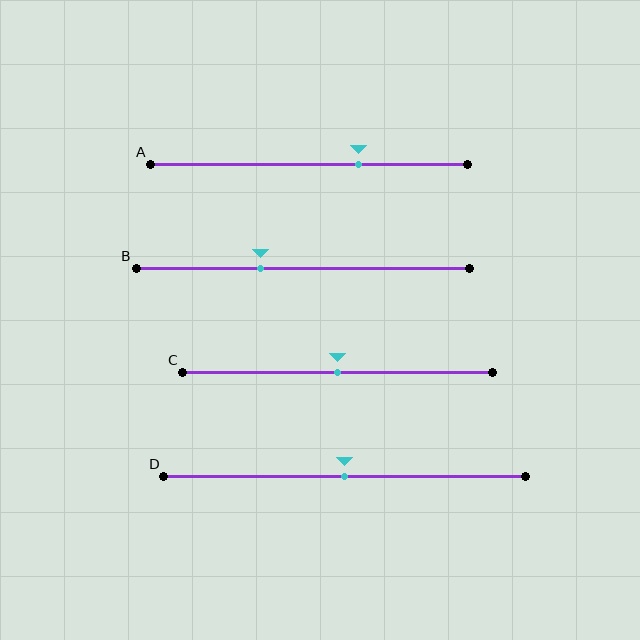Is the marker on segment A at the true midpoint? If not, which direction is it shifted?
No, the marker on segment A is shifted to the right by about 15% of the segment length.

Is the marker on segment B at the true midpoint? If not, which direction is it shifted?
No, the marker on segment B is shifted to the left by about 13% of the segment length.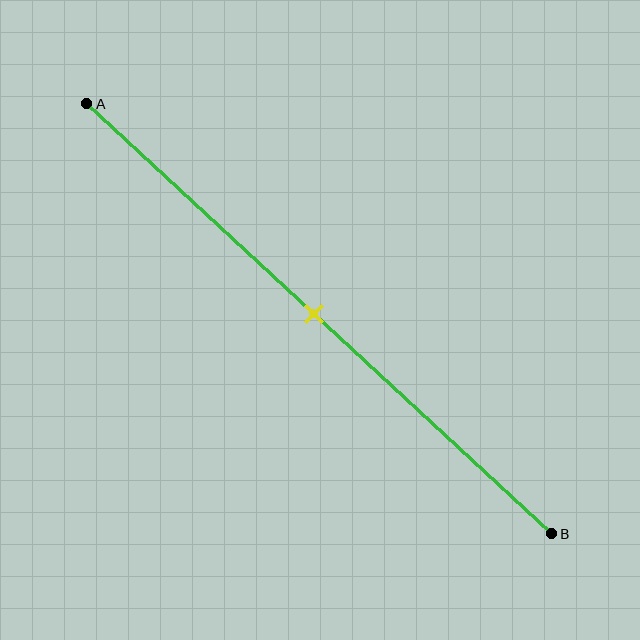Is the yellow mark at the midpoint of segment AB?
Yes, the mark is approximately at the midpoint.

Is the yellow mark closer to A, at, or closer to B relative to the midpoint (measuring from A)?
The yellow mark is approximately at the midpoint of segment AB.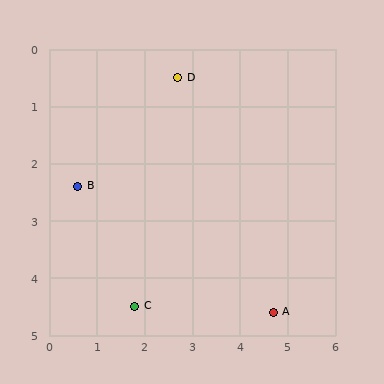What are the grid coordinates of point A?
Point A is at approximately (4.7, 4.6).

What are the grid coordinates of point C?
Point C is at approximately (1.8, 4.5).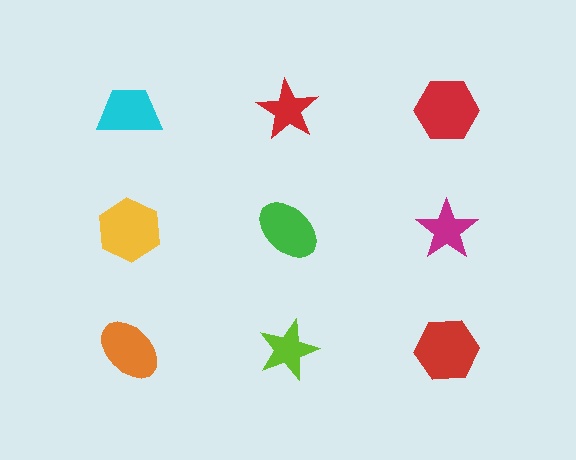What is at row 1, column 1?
A cyan trapezoid.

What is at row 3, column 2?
A lime star.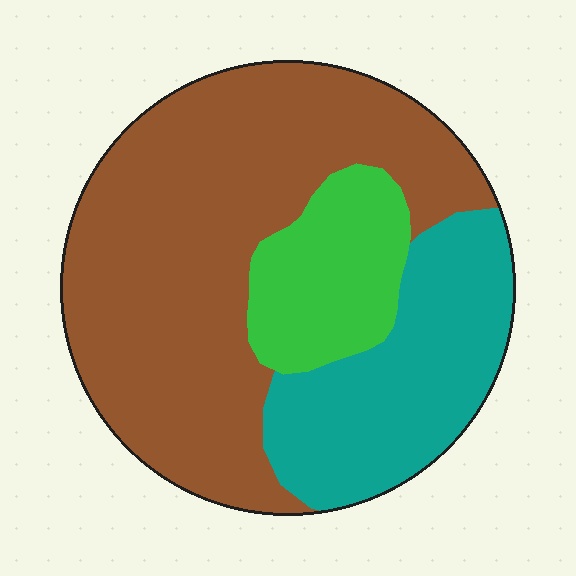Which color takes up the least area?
Green, at roughly 15%.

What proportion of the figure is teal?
Teal covers around 25% of the figure.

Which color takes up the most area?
Brown, at roughly 60%.